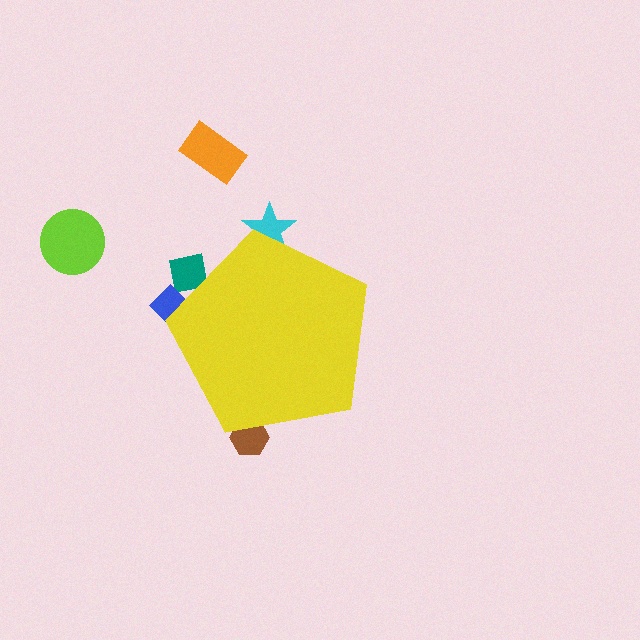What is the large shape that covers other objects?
A yellow pentagon.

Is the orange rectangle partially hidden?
No, the orange rectangle is fully visible.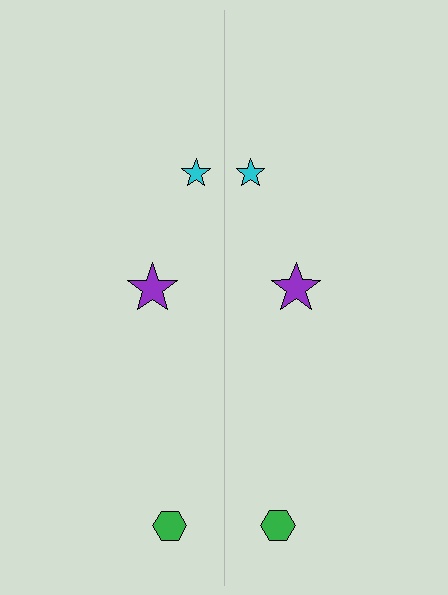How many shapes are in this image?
There are 6 shapes in this image.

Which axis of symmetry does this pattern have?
The pattern has a vertical axis of symmetry running through the center of the image.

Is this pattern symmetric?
Yes, this pattern has bilateral (reflection) symmetry.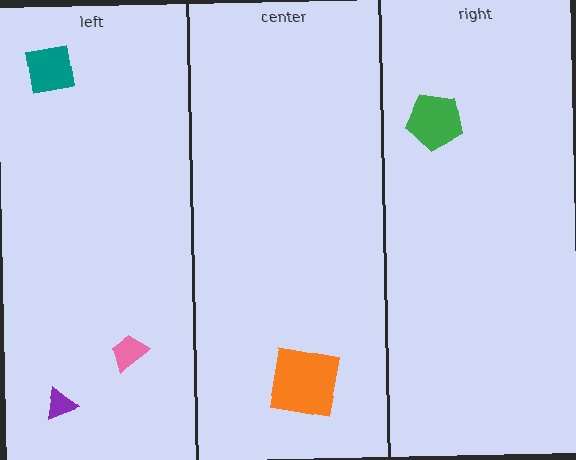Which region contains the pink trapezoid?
The left region.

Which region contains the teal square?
The left region.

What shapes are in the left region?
The teal square, the purple triangle, the pink trapezoid.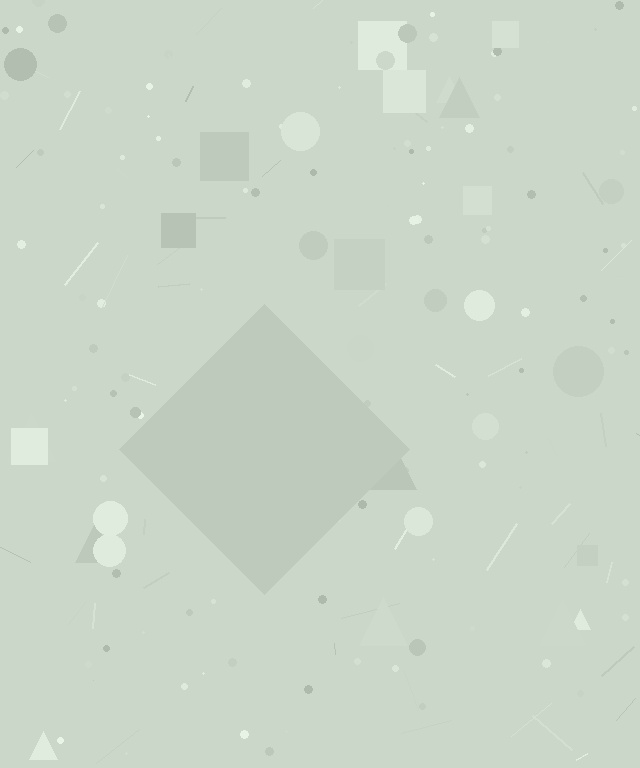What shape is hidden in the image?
A diamond is hidden in the image.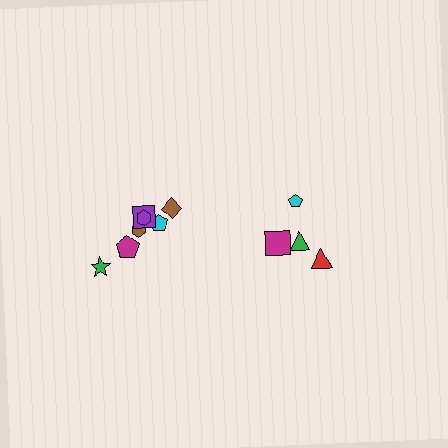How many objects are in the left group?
There are 7 objects.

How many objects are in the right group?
There are 4 objects.